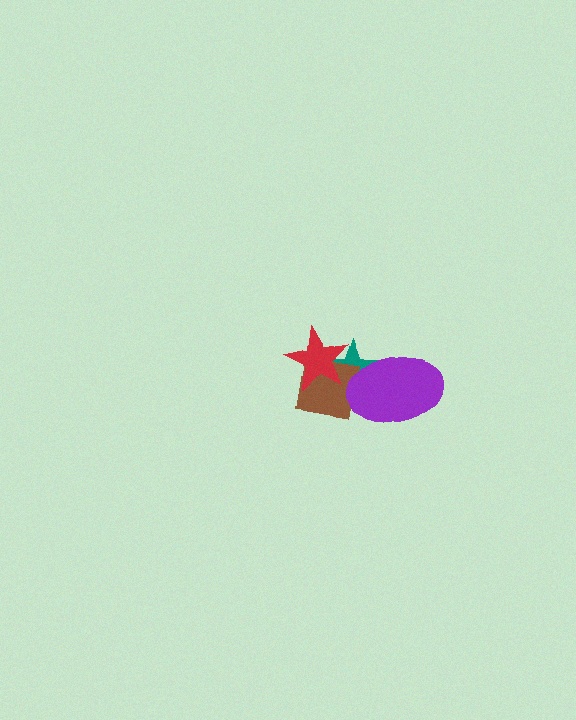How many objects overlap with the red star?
2 objects overlap with the red star.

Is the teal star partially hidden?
Yes, it is partially covered by another shape.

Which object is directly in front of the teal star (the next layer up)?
The brown square is directly in front of the teal star.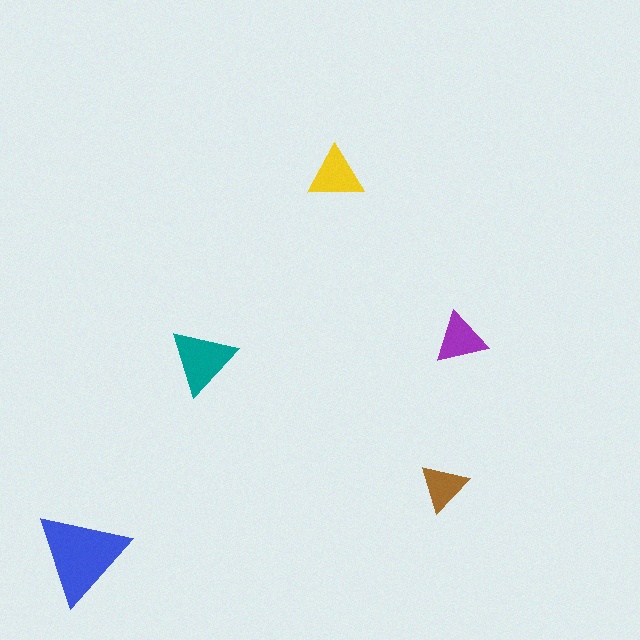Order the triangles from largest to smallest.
the blue one, the teal one, the yellow one, the purple one, the brown one.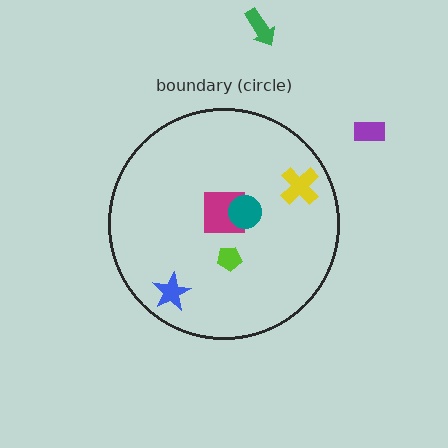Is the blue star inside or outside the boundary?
Inside.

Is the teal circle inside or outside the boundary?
Inside.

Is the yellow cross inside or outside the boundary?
Inside.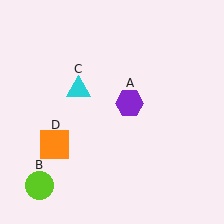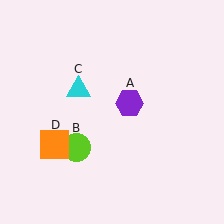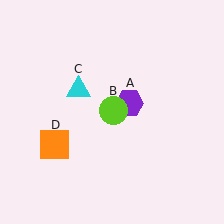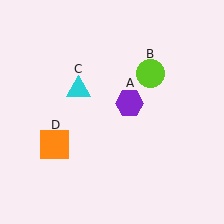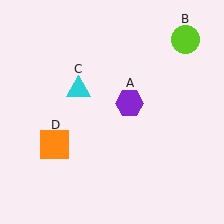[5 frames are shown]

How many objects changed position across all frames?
1 object changed position: lime circle (object B).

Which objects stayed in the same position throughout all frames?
Purple hexagon (object A) and cyan triangle (object C) and orange square (object D) remained stationary.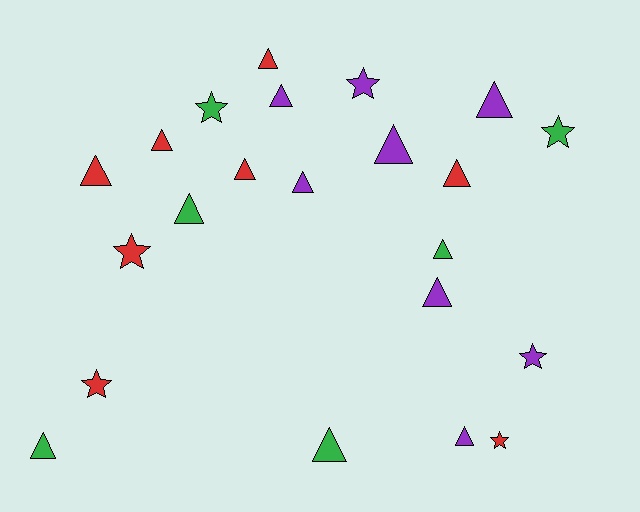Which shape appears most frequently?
Triangle, with 15 objects.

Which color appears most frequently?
Red, with 8 objects.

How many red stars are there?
There are 3 red stars.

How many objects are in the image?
There are 22 objects.